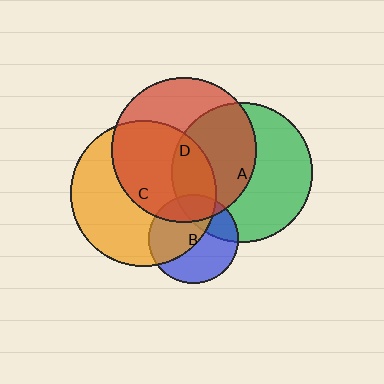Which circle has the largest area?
Circle C (orange).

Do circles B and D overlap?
Yes.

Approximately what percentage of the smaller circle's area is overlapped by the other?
Approximately 20%.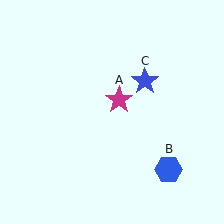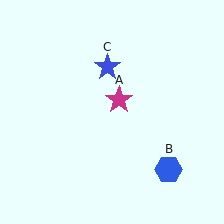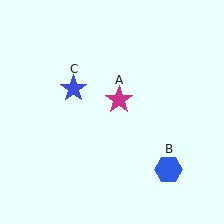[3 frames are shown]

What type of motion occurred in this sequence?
The blue star (object C) rotated counterclockwise around the center of the scene.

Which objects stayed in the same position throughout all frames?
Magenta star (object A) and blue hexagon (object B) remained stationary.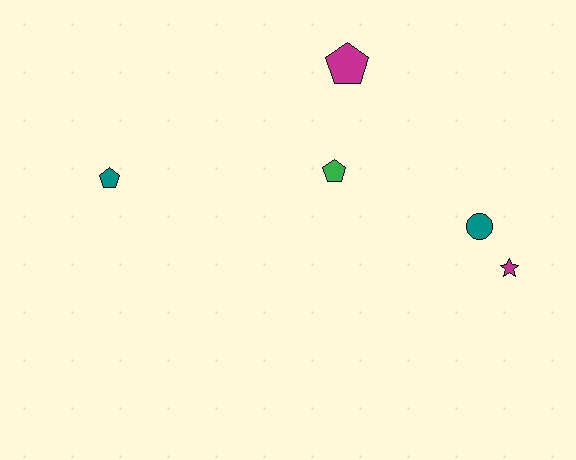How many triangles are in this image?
There are no triangles.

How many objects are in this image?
There are 5 objects.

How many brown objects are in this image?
There are no brown objects.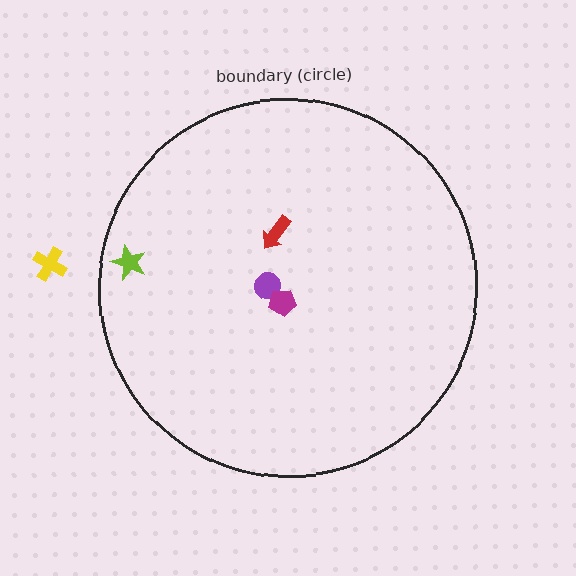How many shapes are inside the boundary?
4 inside, 1 outside.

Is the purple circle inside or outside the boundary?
Inside.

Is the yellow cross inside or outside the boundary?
Outside.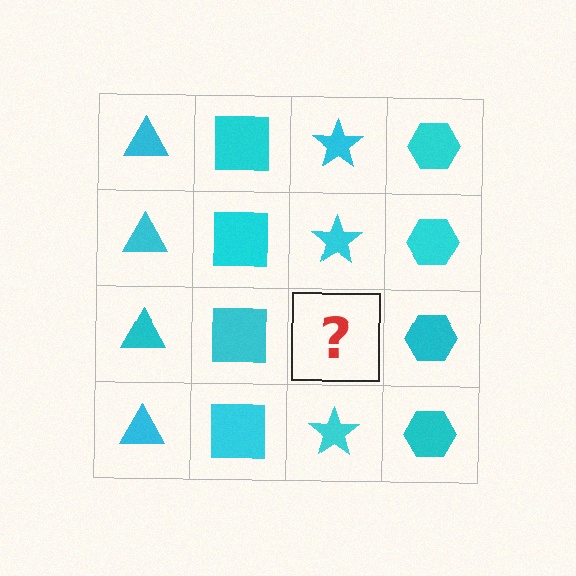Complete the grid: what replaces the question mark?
The question mark should be replaced with a cyan star.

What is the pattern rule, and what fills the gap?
The rule is that each column has a consistent shape. The gap should be filled with a cyan star.